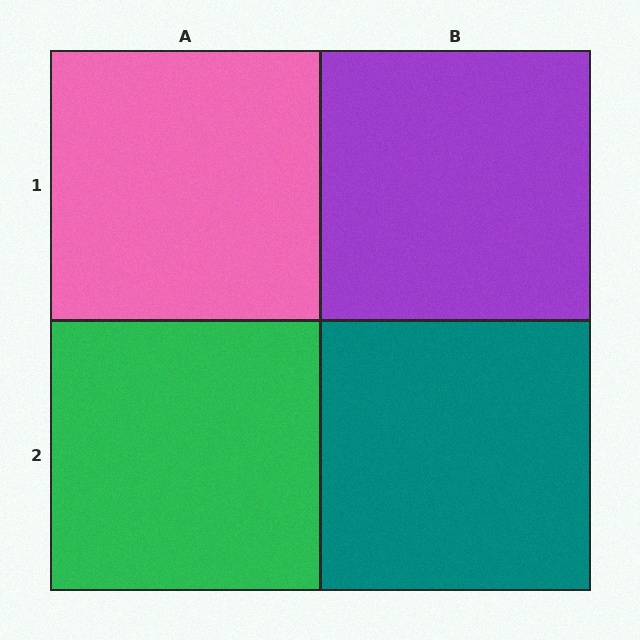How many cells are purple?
1 cell is purple.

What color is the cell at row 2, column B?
Teal.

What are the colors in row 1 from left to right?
Pink, purple.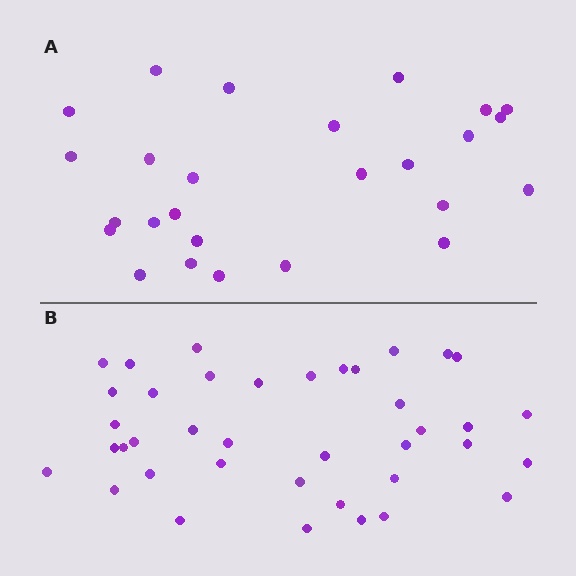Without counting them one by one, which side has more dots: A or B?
Region B (the bottom region) has more dots.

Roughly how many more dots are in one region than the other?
Region B has approximately 15 more dots than region A.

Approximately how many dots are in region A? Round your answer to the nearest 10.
About 30 dots. (The exact count is 26, which rounds to 30.)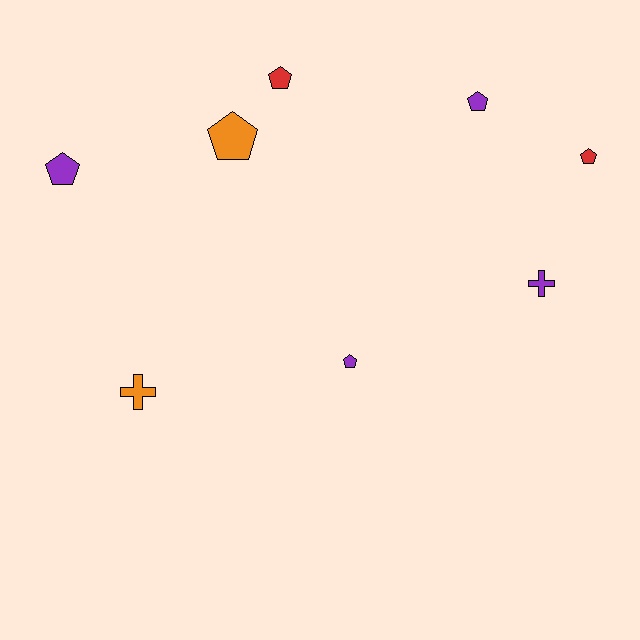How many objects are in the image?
There are 8 objects.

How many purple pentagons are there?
There are 3 purple pentagons.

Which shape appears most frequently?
Pentagon, with 6 objects.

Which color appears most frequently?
Purple, with 4 objects.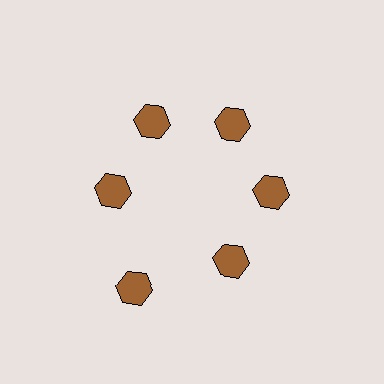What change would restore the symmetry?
The symmetry would be restored by moving it inward, back onto the ring so that all 6 hexagons sit at equal angles and equal distance from the center.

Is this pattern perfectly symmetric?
No. The 6 brown hexagons are arranged in a ring, but one element near the 7 o'clock position is pushed outward from the center, breaking the 6-fold rotational symmetry.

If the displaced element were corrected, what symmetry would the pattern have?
It would have 6-fold rotational symmetry — the pattern would map onto itself every 60 degrees.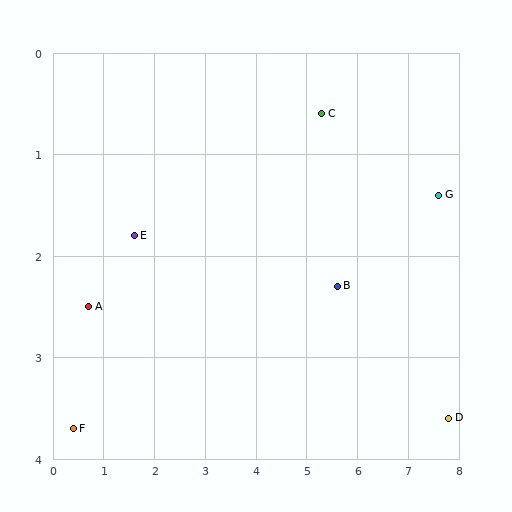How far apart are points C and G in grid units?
Points C and G are about 2.4 grid units apart.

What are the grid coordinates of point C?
Point C is at approximately (5.3, 0.6).